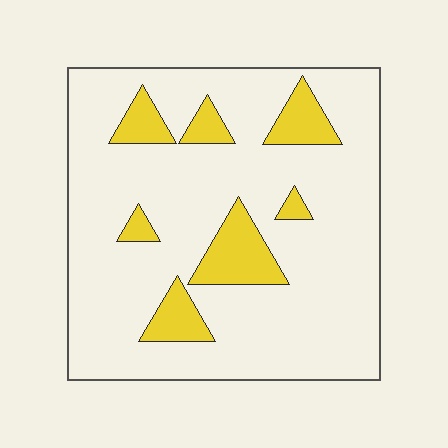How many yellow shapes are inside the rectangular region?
7.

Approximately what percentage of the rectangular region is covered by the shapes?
Approximately 15%.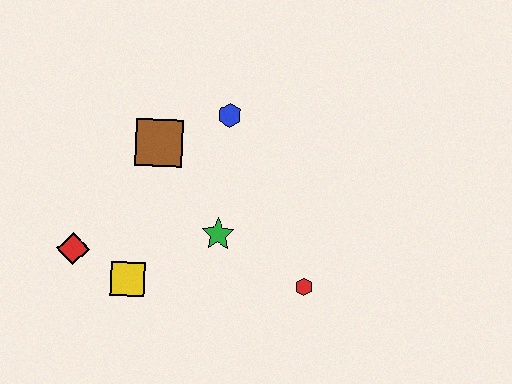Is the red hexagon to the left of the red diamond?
No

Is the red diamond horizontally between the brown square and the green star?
No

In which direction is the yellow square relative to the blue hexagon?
The yellow square is below the blue hexagon.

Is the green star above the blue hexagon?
No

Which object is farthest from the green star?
The red diamond is farthest from the green star.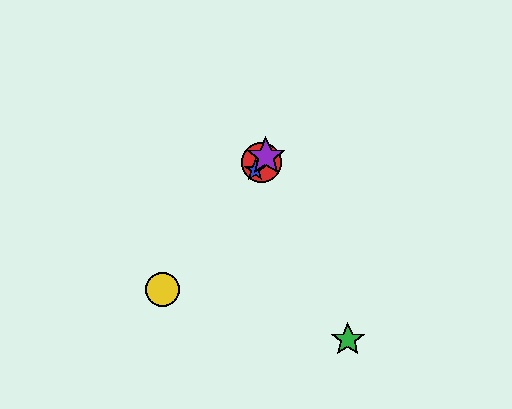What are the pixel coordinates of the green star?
The green star is at (348, 340).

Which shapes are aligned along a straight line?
The red circle, the blue star, the yellow circle, the purple star are aligned along a straight line.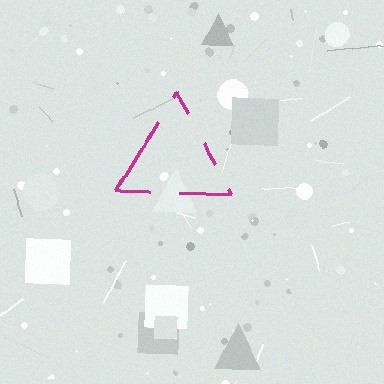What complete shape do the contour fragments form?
The contour fragments form a triangle.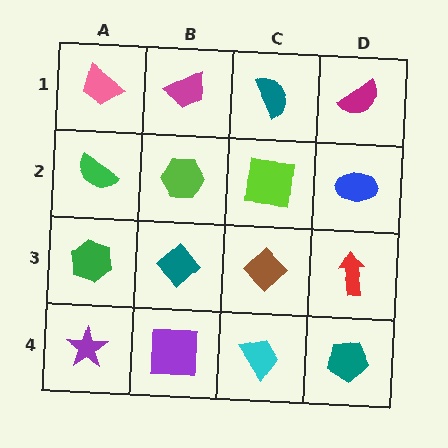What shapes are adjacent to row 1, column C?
A lime square (row 2, column C), a magenta trapezoid (row 1, column B), a magenta semicircle (row 1, column D).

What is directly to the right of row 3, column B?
A brown diamond.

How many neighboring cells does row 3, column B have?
4.